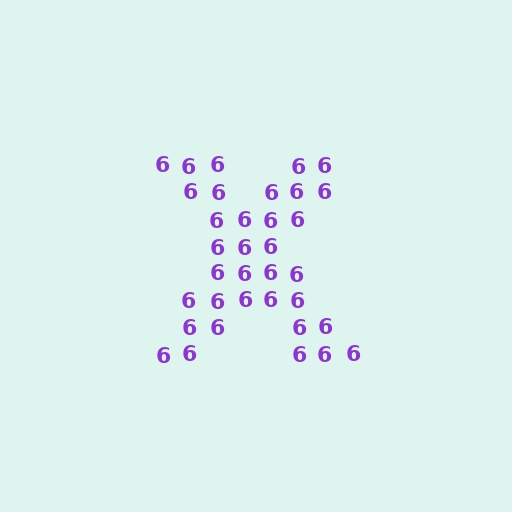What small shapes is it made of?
It is made of small digit 6's.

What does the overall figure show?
The overall figure shows the letter X.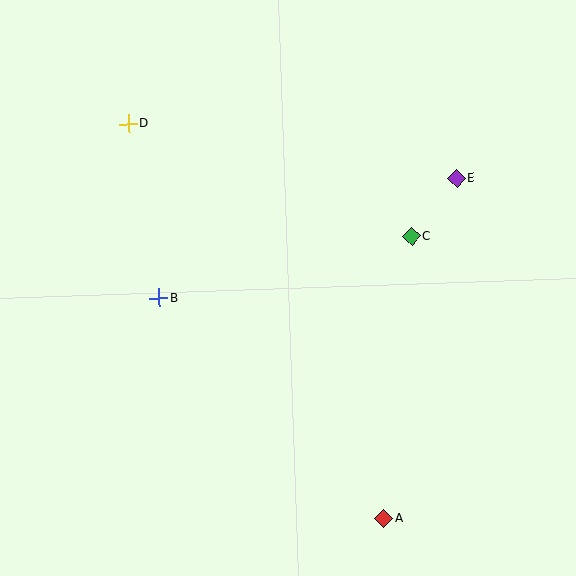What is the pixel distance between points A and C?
The distance between A and C is 284 pixels.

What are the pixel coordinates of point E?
Point E is at (456, 178).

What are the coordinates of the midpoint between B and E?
The midpoint between B and E is at (308, 238).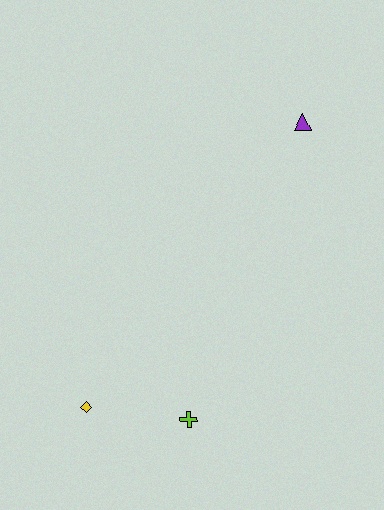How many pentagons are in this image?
There are no pentagons.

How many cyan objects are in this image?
There are no cyan objects.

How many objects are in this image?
There are 3 objects.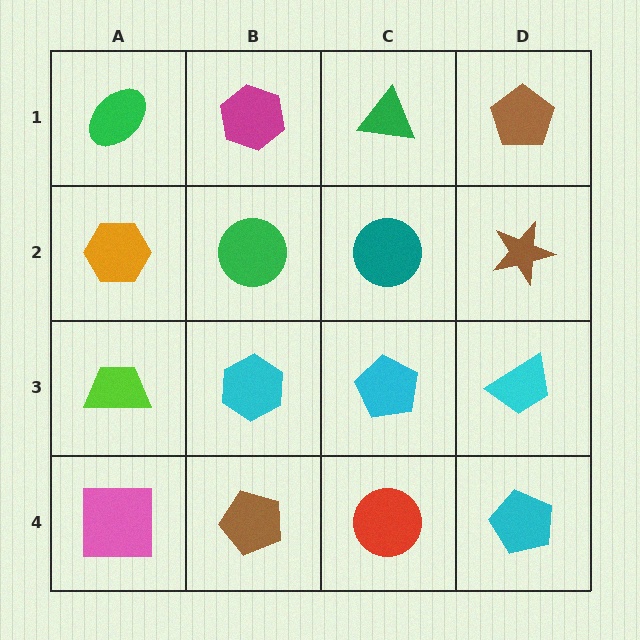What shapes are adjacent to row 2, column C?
A green triangle (row 1, column C), a cyan pentagon (row 3, column C), a green circle (row 2, column B), a brown star (row 2, column D).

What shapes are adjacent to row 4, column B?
A cyan hexagon (row 3, column B), a pink square (row 4, column A), a red circle (row 4, column C).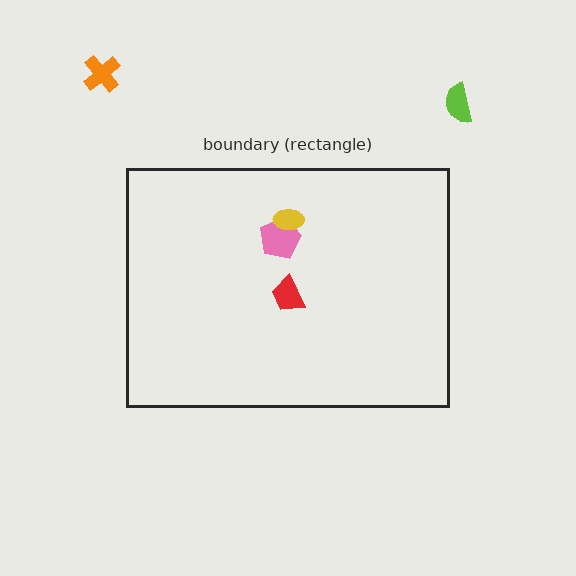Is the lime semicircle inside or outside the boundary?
Outside.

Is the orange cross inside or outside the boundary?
Outside.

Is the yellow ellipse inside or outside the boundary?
Inside.